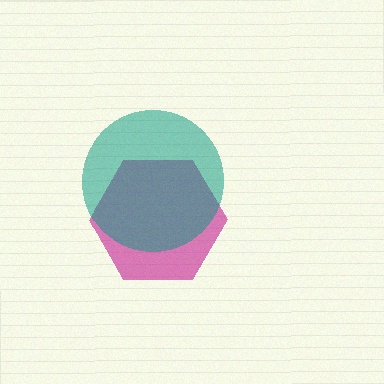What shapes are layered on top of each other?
The layered shapes are: a magenta hexagon, a teal circle.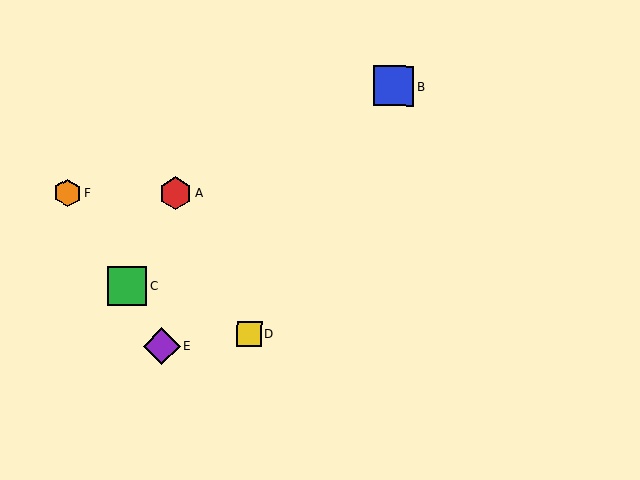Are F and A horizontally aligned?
Yes, both are at y≈193.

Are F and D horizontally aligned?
No, F is at y≈193 and D is at y≈334.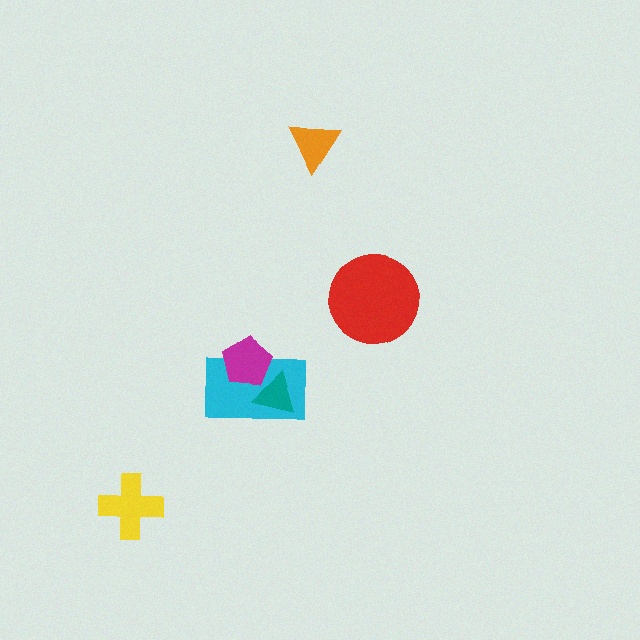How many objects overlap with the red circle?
0 objects overlap with the red circle.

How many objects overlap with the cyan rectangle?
2 objects overlap with the cyan rectangle.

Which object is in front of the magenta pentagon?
The teal triangle is in front of the magenta pentagon.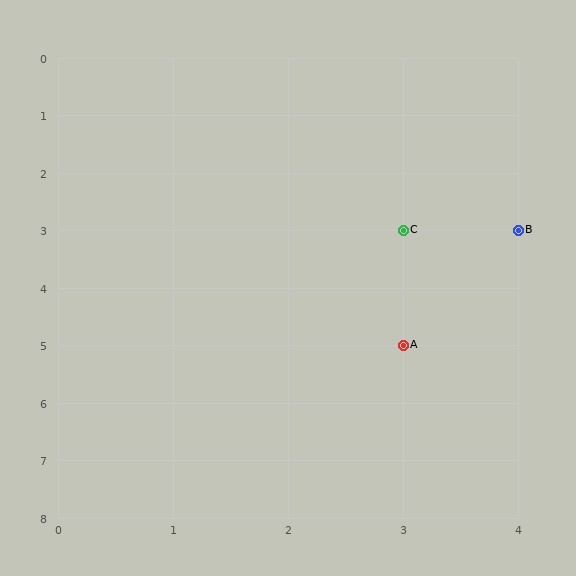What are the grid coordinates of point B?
Point B is at grid coordinates (4, 3).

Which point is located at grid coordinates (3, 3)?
Point C is at (3, 3).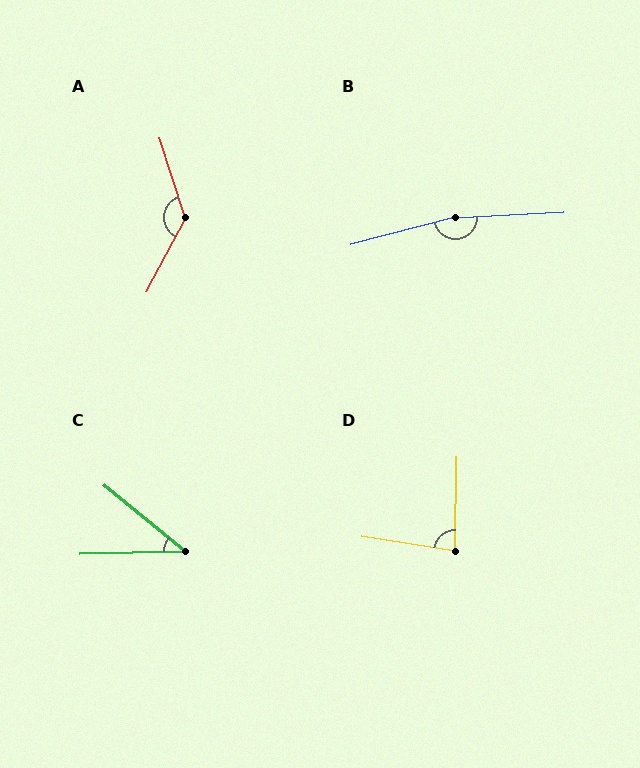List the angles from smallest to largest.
C (41°), D (82°), A (134°), B (168°).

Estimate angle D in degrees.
Approximately 82 degrees.